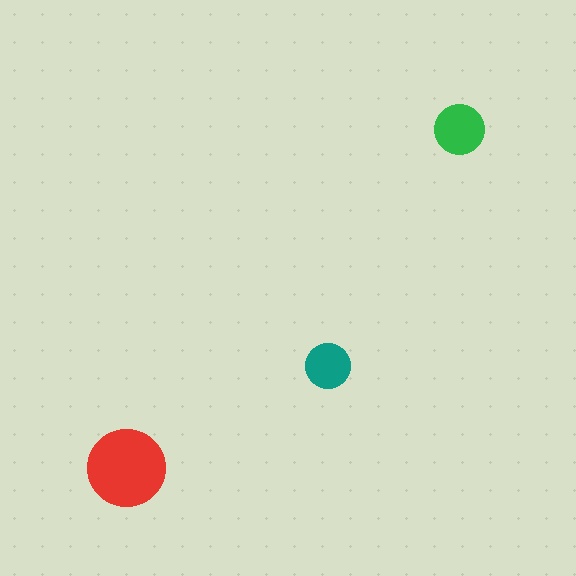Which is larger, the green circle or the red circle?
The red one.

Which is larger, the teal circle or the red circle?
The red one.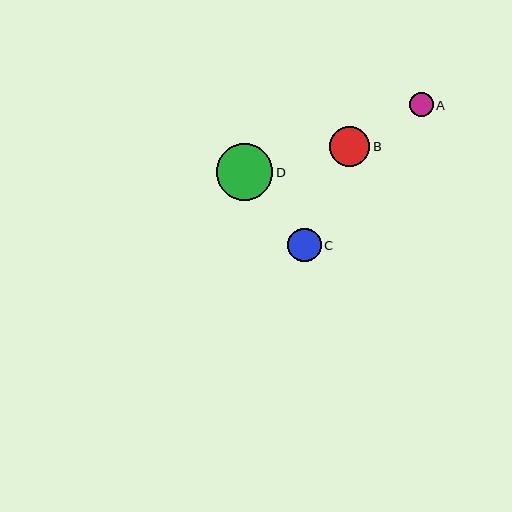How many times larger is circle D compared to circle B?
Circle D is approximately 1.4 times the size of circle B.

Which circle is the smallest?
Circle A is the smallest with a size of approximately 24 pixels.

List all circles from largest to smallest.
From largest to smallest: D, B, C, A.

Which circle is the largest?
Circle D is the largest with a size of approximately 56 pixels.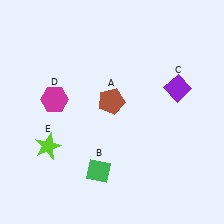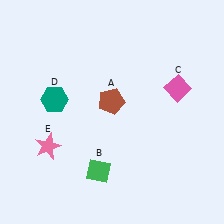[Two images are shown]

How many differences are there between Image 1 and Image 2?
There are 3 differences between the two images.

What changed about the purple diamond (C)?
In Image 1, C is purple. In Image 2, it changed to pink.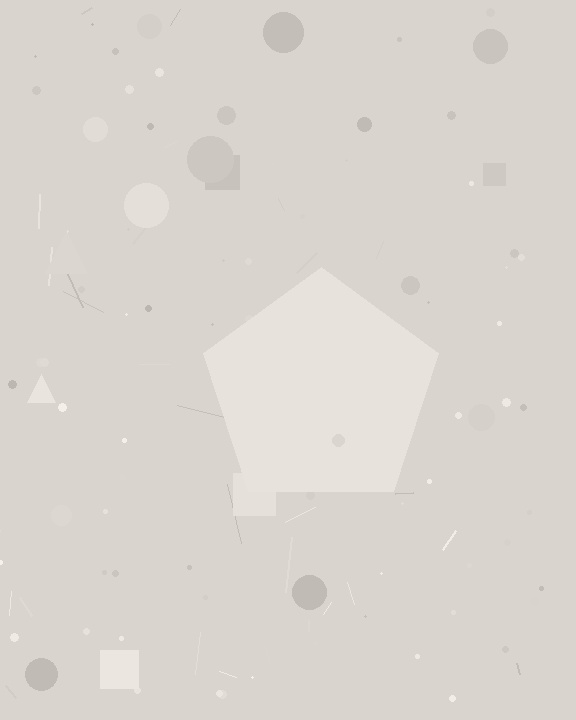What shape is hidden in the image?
A pentagon is hidden in the image.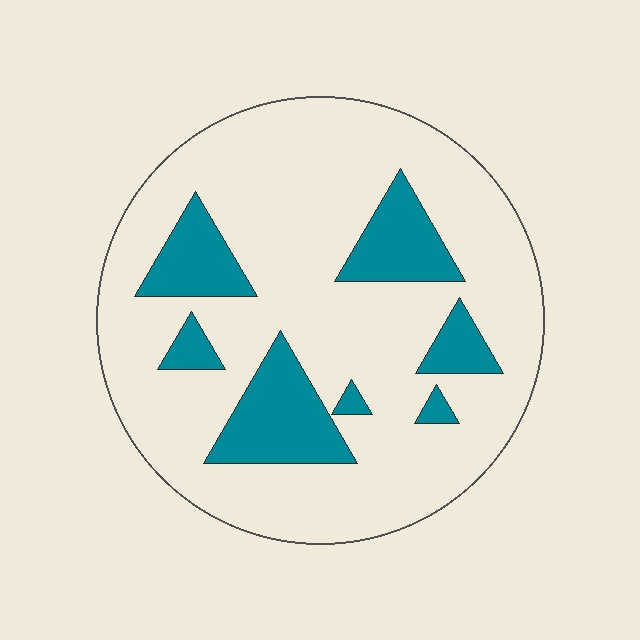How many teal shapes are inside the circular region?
7.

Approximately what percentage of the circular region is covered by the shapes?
Approximately 20%.